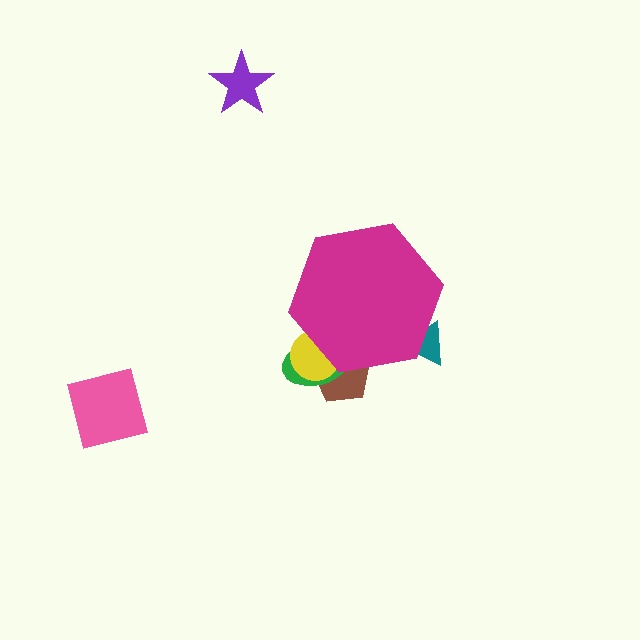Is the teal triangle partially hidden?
Yes, the teal triangle is partially hidden behind the magenta hexagon.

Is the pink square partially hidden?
No, the pink square is fully visible.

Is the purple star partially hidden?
No, the purple star is fully visible.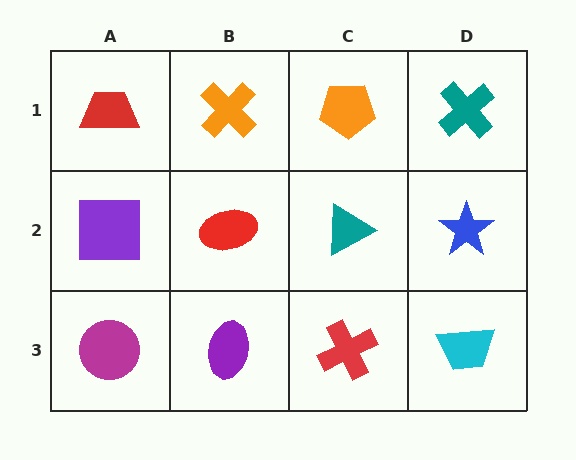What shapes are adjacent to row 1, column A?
A purple square (row 2, column A), an orange cross (row 1, column B).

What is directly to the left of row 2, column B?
A purple square.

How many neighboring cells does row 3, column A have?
2.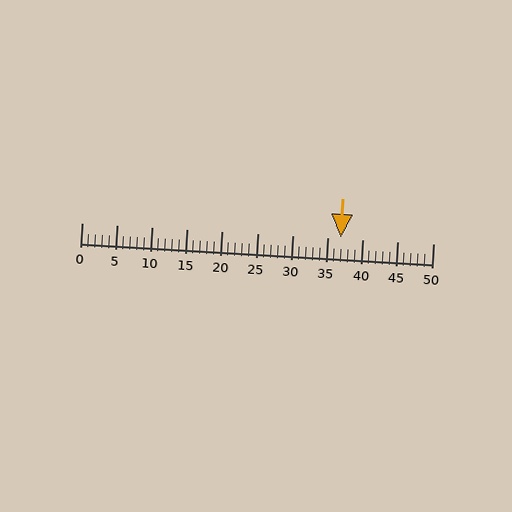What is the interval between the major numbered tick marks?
The major tick marks are spaced 5 units apart.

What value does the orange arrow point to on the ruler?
The orange arrow points to approximately 37.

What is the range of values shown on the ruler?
The ruler shows values from 0 to 50.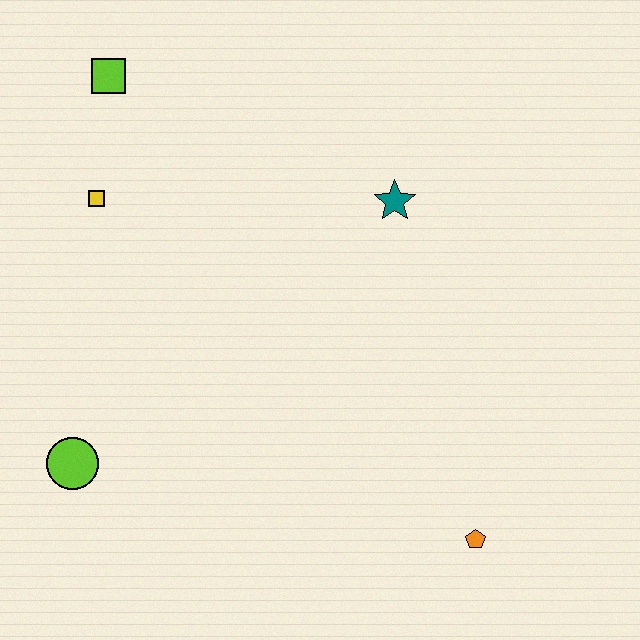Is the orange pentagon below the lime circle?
Yes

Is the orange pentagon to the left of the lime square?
No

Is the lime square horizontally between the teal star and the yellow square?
Yes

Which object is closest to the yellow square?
The lime square is closest to the yellow square.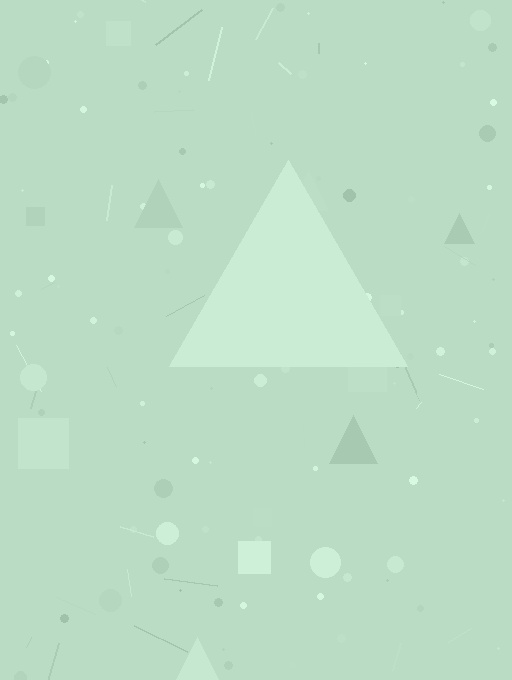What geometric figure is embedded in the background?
A triangle is embedded in the background.